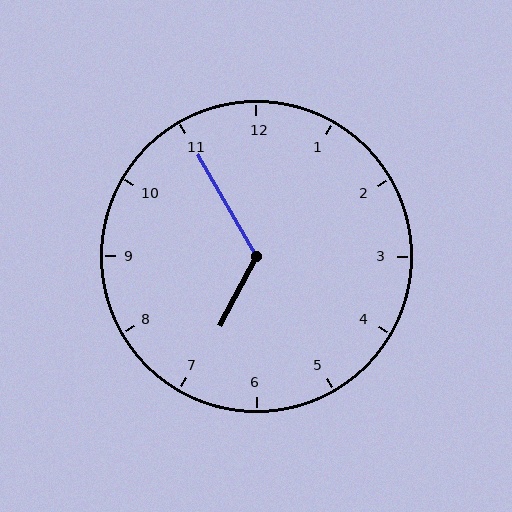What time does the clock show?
6:55.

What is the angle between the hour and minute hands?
Approximately 122 degrees.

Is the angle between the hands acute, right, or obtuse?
It is obtuse.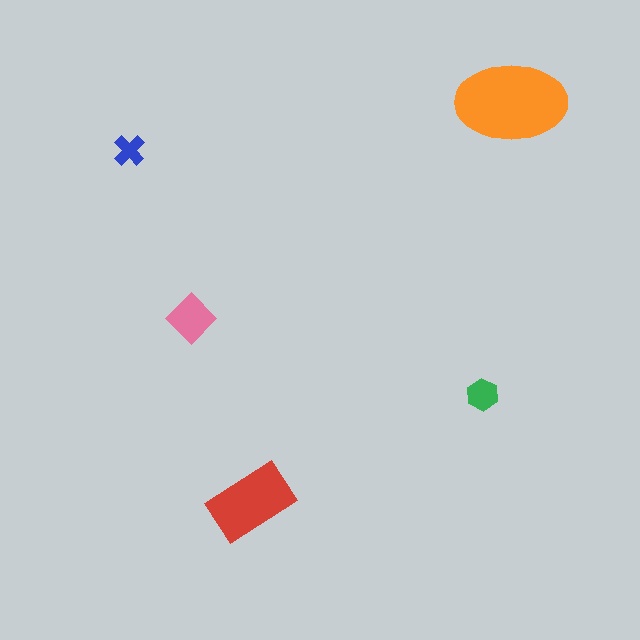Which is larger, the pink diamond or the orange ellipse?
The orange ellipse.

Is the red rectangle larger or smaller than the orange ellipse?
Smaller.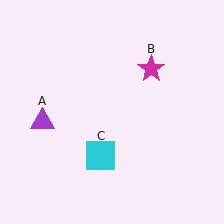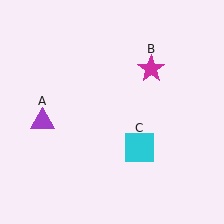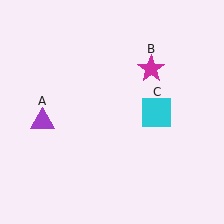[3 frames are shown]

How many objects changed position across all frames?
1 object changed position: cyan square (object C).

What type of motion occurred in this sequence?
The cyan square (object C) rotated counterclockwise around the center of the scene.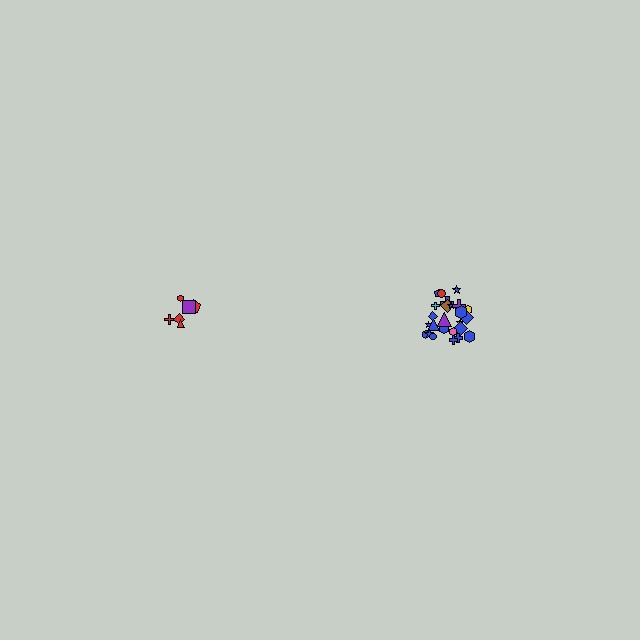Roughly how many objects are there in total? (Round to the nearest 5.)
Roughly 30 objects in total.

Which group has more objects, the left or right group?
The right group.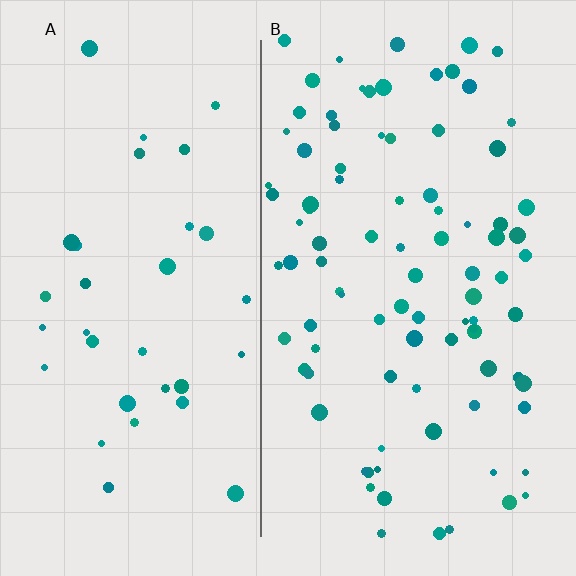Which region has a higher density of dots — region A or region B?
B (the right).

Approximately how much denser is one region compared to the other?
Approximately 2.6× — region B over region A.